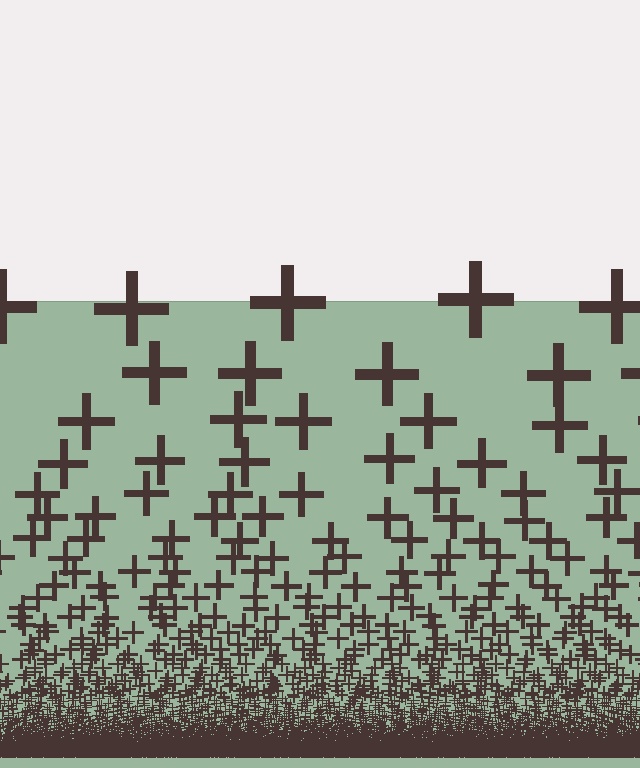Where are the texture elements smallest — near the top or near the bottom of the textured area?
Near the bottom.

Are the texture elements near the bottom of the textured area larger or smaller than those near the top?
Smaller. The gradient is inverted — elements near the bottom are smaller and denser.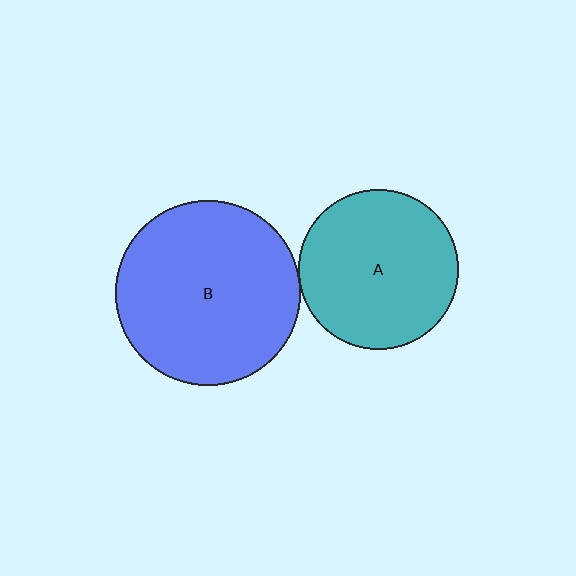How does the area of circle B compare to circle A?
Approximately 1.3 times.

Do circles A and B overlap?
Yes.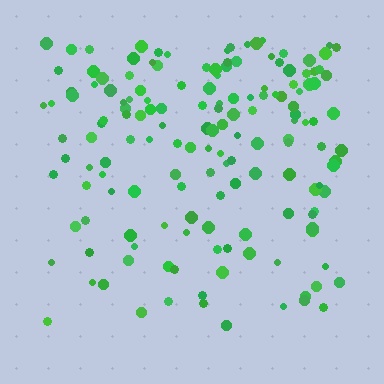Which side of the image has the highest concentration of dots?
The top.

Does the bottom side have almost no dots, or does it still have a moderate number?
Still a moderate number, just noticeably fewer than the top.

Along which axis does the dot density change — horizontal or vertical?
Vertical.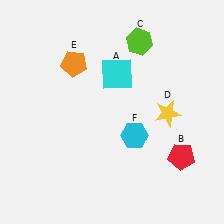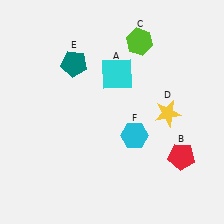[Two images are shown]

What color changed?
The pentagon (E) changed from orange in Image 1 to teal in Image 2.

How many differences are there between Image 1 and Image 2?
There is 1 difference between the two images.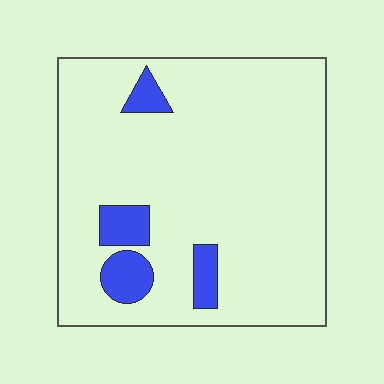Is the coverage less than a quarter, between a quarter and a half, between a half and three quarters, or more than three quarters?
Less than a quarter.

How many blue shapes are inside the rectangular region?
4.